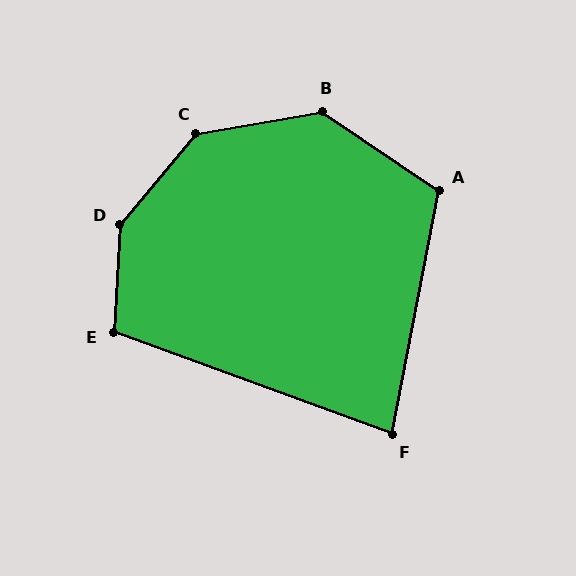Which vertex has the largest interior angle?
D, at approximately 143 degrees.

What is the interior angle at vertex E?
Approximately 107 degrees (obtuse).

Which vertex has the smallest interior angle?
F, at approximately 81 degrees.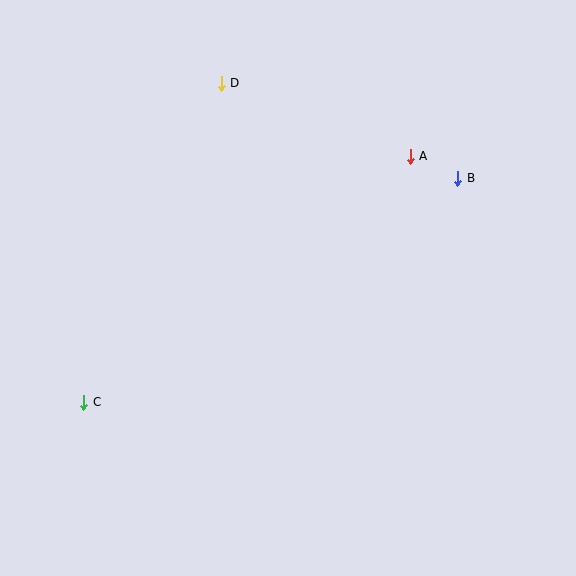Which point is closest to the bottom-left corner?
Point C is closest to the bottom-left corner.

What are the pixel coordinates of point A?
Point A is at (410, 156).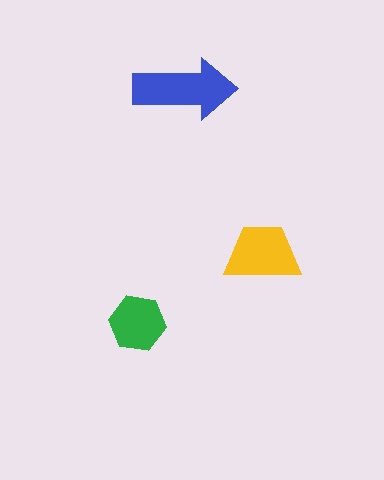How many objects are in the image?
There are 3 objects in the image.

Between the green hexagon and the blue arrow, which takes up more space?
The blue arrow.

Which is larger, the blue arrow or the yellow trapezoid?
The blue arrow.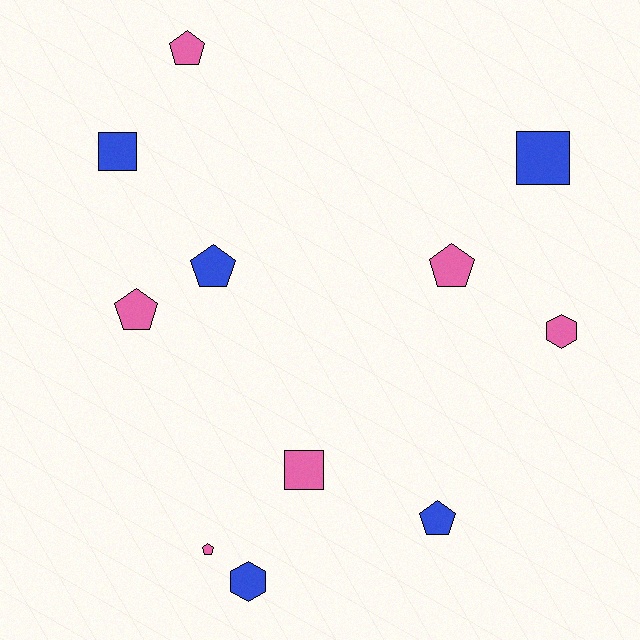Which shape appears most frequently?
Pentagon, with 6 objects.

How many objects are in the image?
There are 11 objects.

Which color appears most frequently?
Pink, with 6 objects.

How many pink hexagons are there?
There is 1 pink hexagon.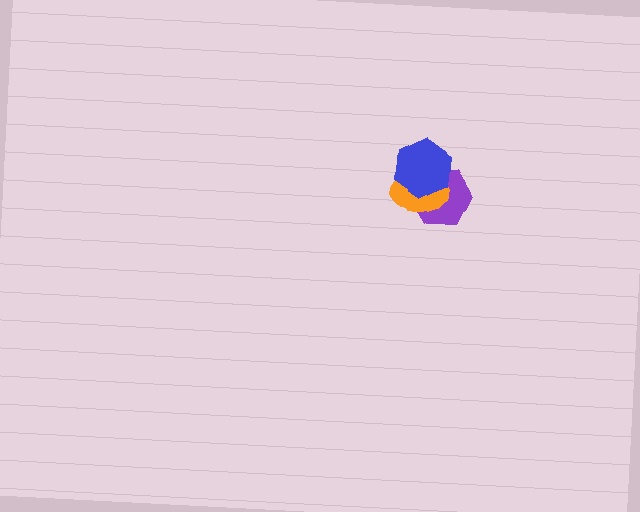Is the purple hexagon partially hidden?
Yes, it is partially covered by another shape.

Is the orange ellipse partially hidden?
Yes, it is partially covered by another shape.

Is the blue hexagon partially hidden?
No, no other shape covers it.